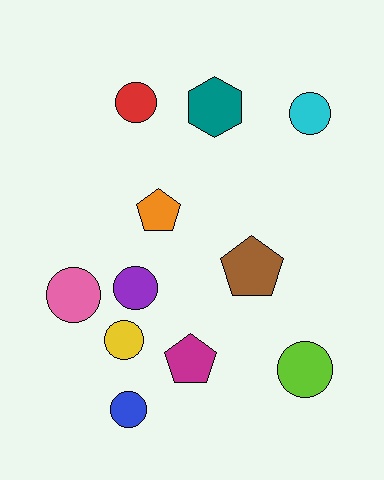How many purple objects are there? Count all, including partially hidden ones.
There is 1 purple object.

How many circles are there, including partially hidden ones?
There are 7 circles.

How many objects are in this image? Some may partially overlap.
There are 11 objects.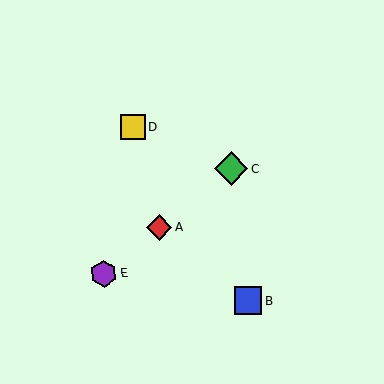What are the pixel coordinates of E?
Object E is at (104, 274).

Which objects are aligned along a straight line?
Objects A, C, E are aligned along a straight line.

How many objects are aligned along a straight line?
3 objects (A, C, E) are aligned along a straight line.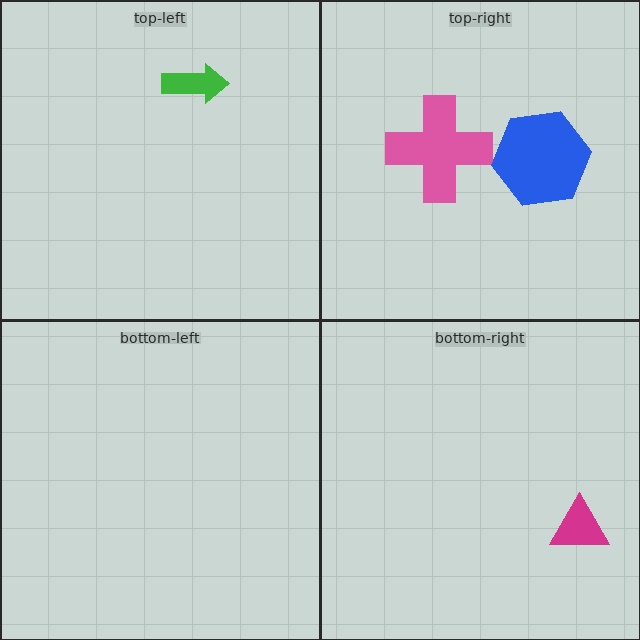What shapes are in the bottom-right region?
The magenta triangle.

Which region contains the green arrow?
The top-left region.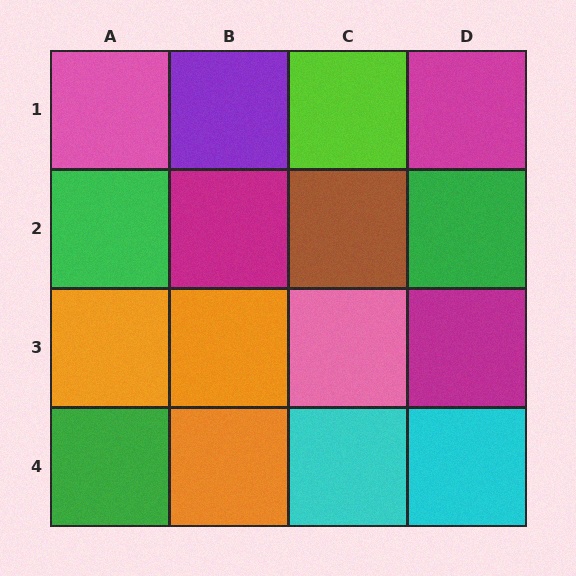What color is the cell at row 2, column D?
Green.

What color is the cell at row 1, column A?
Pink.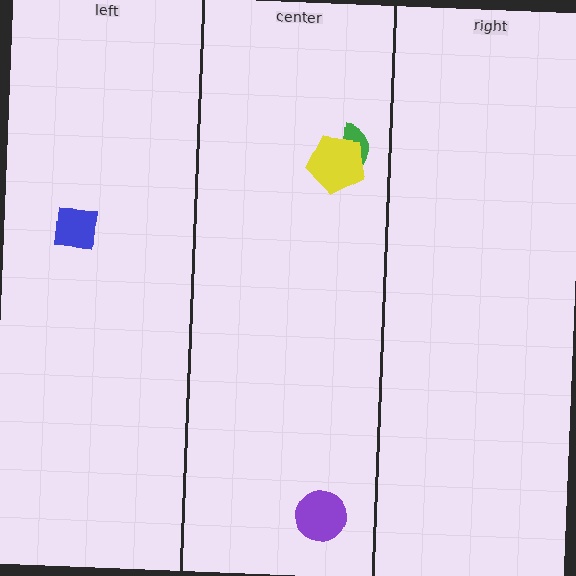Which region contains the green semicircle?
The center region.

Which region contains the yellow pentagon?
The center region.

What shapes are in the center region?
The purple circle, the green semicircle, the yellow pentagon.